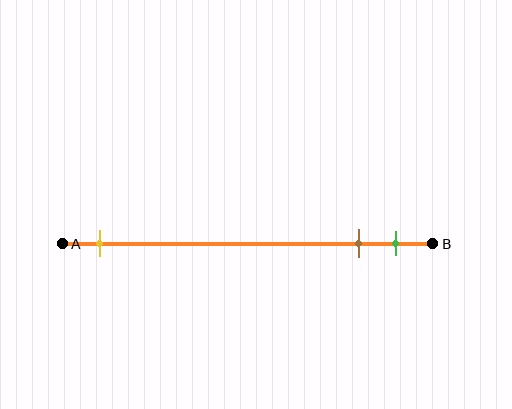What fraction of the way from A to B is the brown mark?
The brown mark is approximately 80% (0.8) of the way from A to B.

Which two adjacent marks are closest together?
The brown and green marks are the closest adjacent pair.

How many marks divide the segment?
There are 3 marks dividing the segment.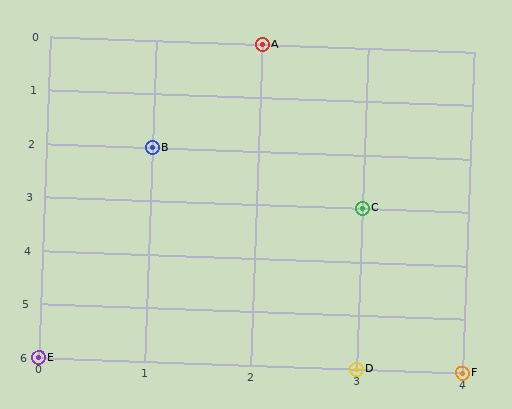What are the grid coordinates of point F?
Point F is at grid coordinates (4, 6).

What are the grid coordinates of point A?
Point A is at grid coordinates (2, 0).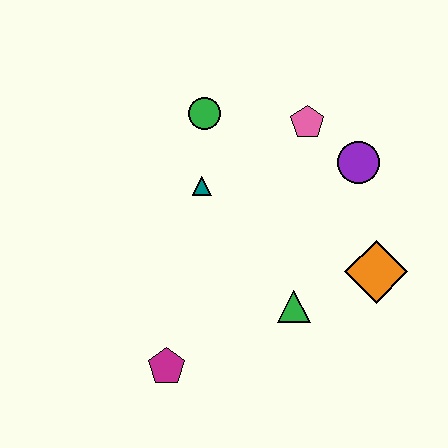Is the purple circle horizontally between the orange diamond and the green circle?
Yes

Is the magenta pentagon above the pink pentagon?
No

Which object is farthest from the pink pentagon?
The magenta pentagon is farthest from the pink pentagon.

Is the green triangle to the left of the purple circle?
Yes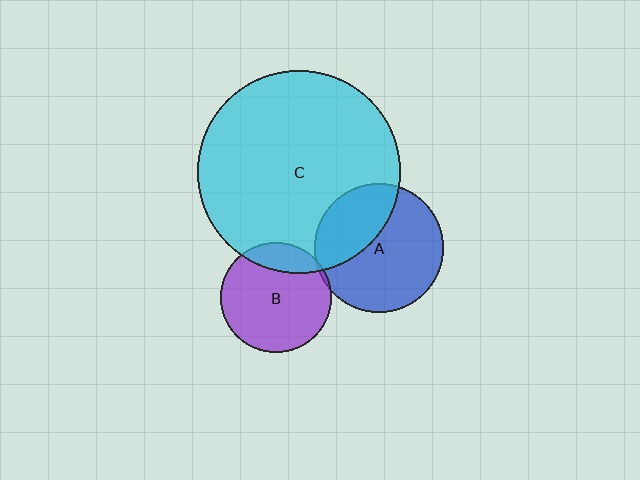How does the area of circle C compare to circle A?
Approximately 2.5 times.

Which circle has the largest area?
Circle C (cyan).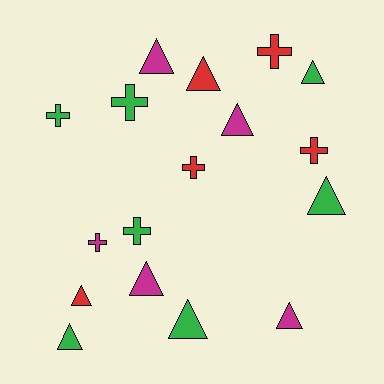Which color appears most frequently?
Green, with 7 objects.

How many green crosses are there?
There are 3 green crosses.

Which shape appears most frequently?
Triangle, with 10 objects.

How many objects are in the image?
There are 17 objects.